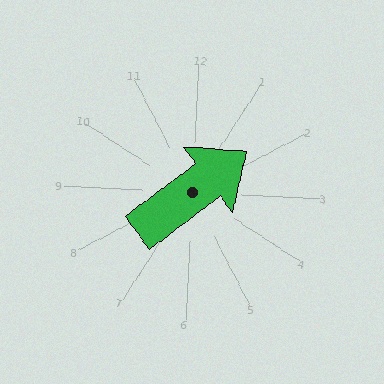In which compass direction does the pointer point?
Northeast.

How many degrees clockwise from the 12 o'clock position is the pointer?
Approximately 50 degrees.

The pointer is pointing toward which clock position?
Roughly 2 o'clock.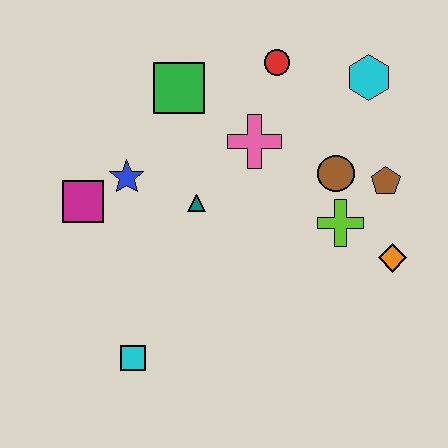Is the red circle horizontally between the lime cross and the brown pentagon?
No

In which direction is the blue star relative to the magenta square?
The blue star is to the right of the magenta square.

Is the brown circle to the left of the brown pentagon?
Yes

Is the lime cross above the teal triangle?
No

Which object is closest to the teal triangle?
The blue star is closest to the teal triangle.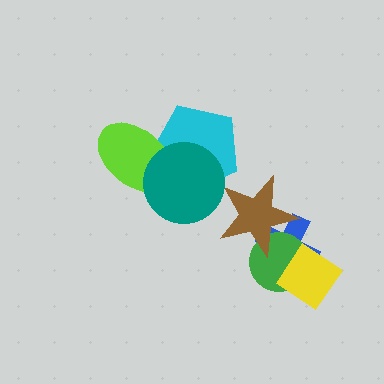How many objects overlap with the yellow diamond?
2 objects overlap with the yellow diamond.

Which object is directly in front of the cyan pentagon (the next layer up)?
The lime ellipse is directly in front of the cyan pentagon.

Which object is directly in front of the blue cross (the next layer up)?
The green circle is directly in front of the blue cross.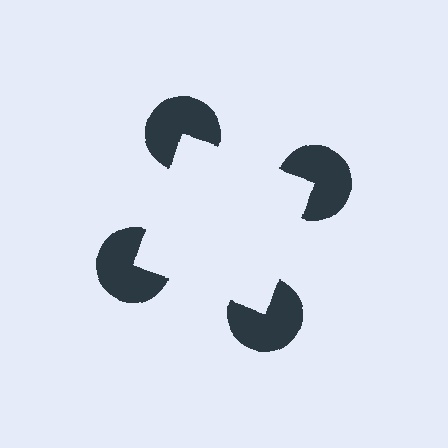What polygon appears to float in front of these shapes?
An illusory square — its edges are inferred from the aligned wedge cuts in the pac-man discs, not physically drawn.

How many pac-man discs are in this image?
There are 4 — one at each vertex of the illusory square.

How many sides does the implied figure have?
4 sides.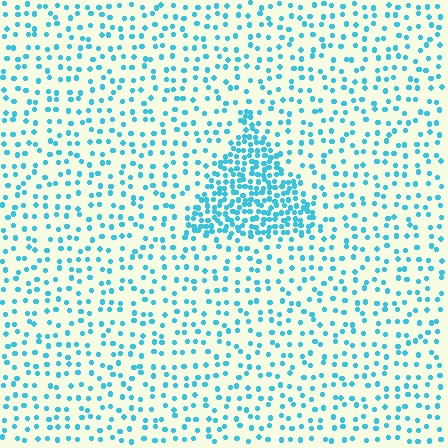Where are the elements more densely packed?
The elements are more densely packed inside the triangle boundary.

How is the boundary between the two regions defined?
The boundary is defined by a change in element density (approximately 2.8x ratio). All elements are the same color, size, and shape.